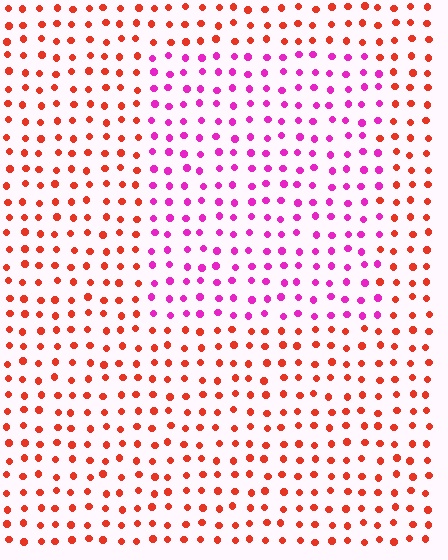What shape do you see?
I see a rectangle.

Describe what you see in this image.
The image is filled with small red elements in a uniform arrangement. A rectangle-shaped region is visible where the elements are tinted to a slightly different hue, forming a subtle color boundary.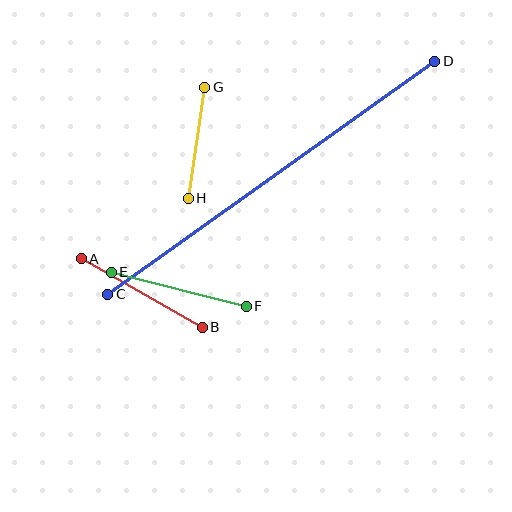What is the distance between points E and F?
The distance is approximately 139 pixels.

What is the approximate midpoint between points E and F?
The midpoint is at approximately (179, 289) pixels.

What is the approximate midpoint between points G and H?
The midpoint is at approximately (196, 143) pixels.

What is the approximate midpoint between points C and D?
The midpoint is at approximately (271, 178) pixels.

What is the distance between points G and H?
The distance is approximately 113 pixels.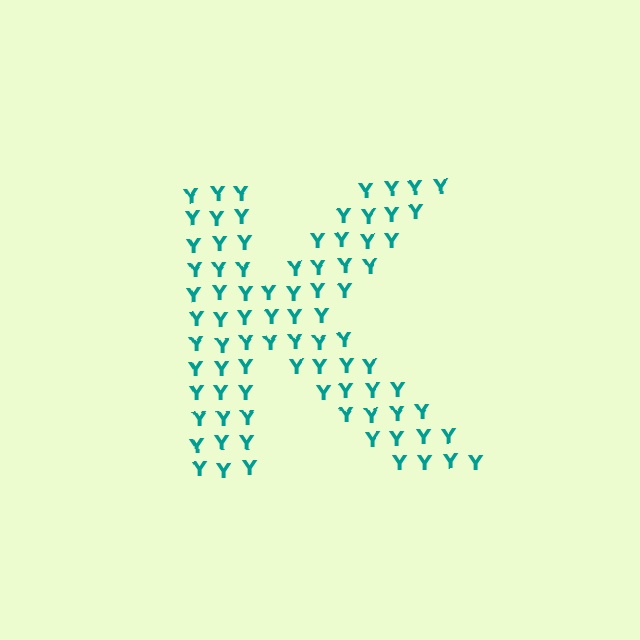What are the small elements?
The small elements are letter Y's.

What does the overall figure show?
The overall figure shows the letter K.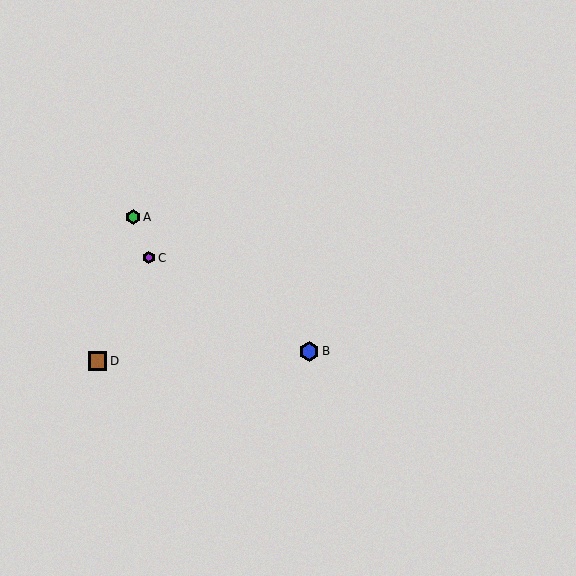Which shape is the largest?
The blue hexagon (labeled B) is the largest.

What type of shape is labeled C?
Shape C is a purple hexagon.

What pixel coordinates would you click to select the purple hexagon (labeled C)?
Click at (149, 258) to select the purple hexagon C.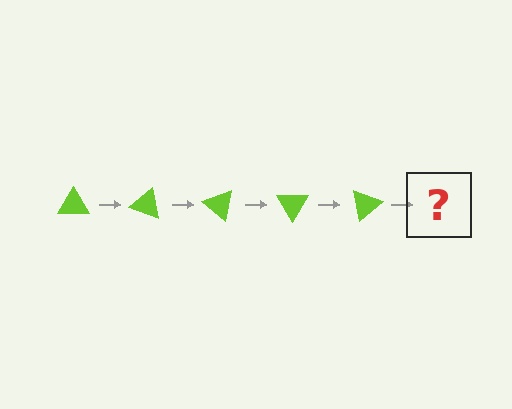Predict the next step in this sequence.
The next step is a lime triangle rotated 100 degrees.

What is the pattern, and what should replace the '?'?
The pattern is that the triangle rotates 20 degrees each step. The '?' should be a lime triangle rotated 100 degrees.